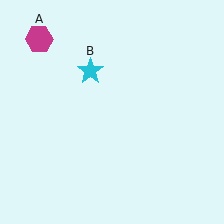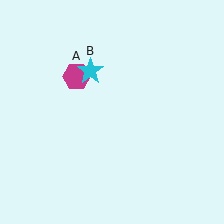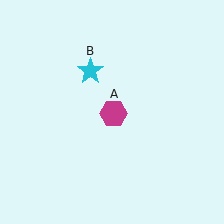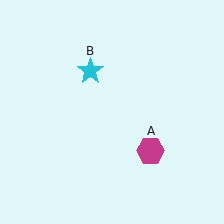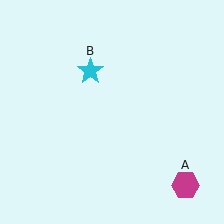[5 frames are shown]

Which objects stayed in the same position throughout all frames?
Cyan star (object B) remained stationary.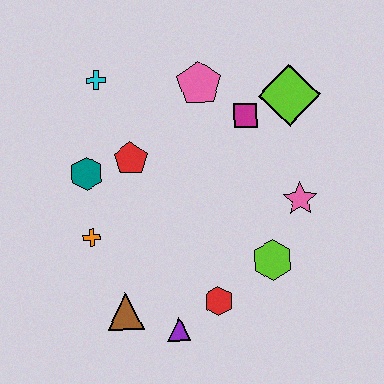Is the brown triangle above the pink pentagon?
No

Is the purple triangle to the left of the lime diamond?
Yes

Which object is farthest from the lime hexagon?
The cyan cross is farthest from the lime hexagon.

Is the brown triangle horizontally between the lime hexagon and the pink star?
No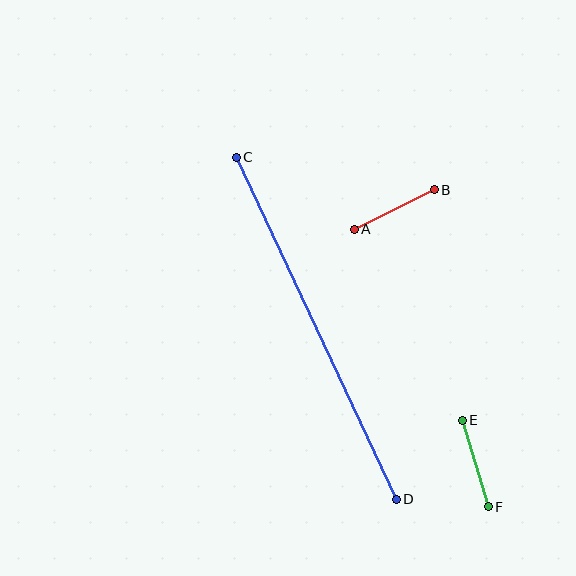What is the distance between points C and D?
The distance is approximately 377 pixels.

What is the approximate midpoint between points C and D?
The midpoint is at approximately (316, 328) pixels.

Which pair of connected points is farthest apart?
Points C and D are farthest apart.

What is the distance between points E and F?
The distance is approximately 90 pixels.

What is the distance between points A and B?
The distance is approximately 89 pixels.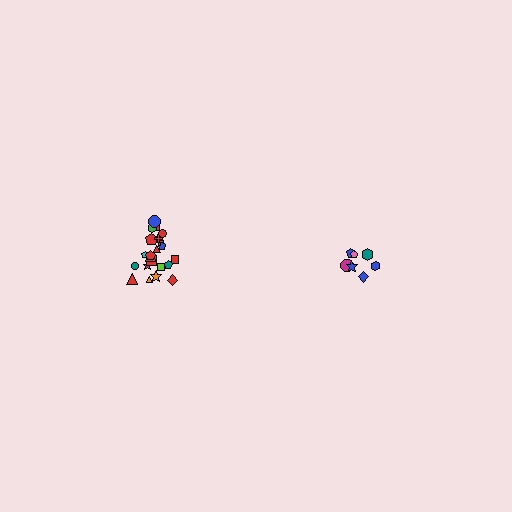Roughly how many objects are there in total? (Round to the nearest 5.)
Roughly 30 objects in total.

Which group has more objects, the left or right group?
The left group.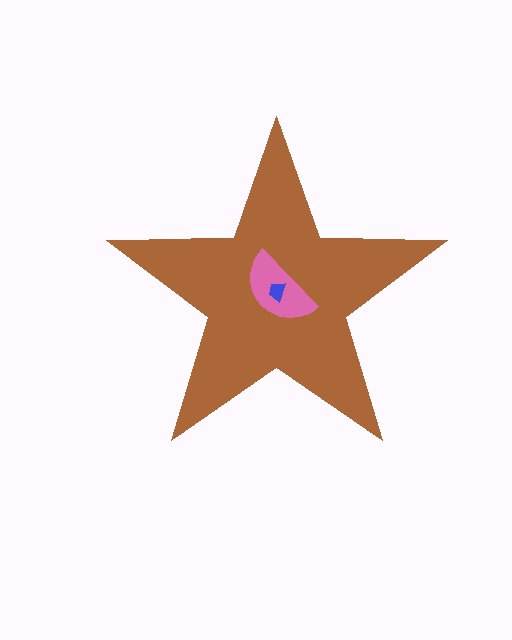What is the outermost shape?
The brown star.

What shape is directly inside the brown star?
The pink semicircle.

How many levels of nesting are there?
3.